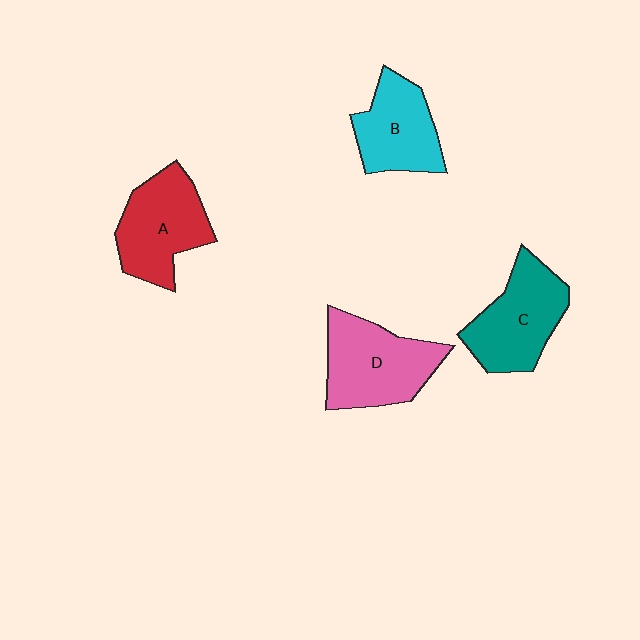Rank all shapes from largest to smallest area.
From largest to smallest: D (pink), C (teal), A (red), B (cyan).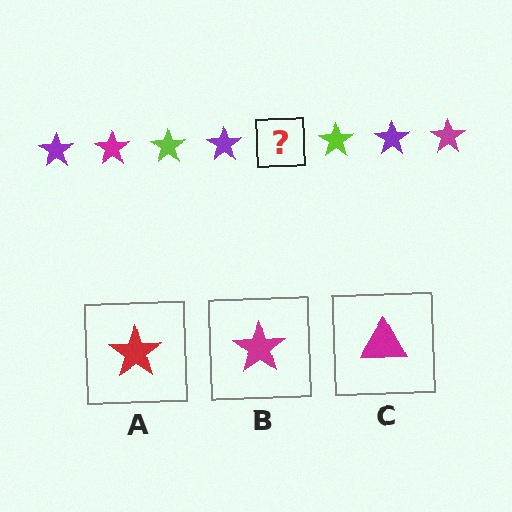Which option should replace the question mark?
Option B.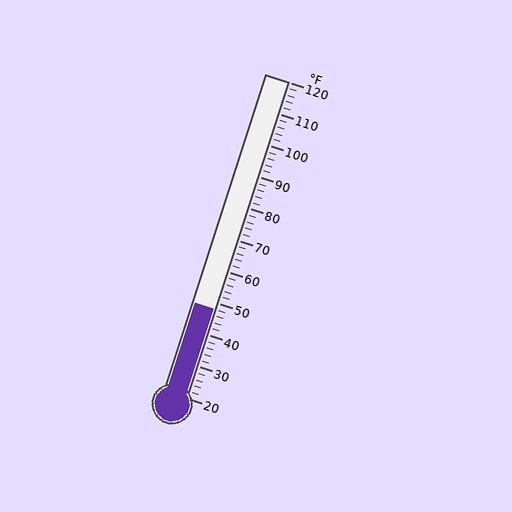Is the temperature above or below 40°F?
The temperature is above 40°F.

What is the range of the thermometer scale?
The thermometer scale ranges from 20°F to 120°F.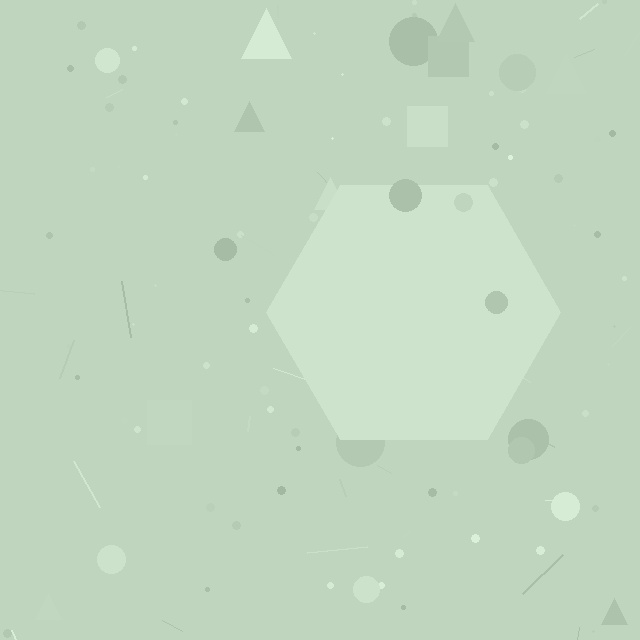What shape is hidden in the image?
A hexagon is hidden in the image.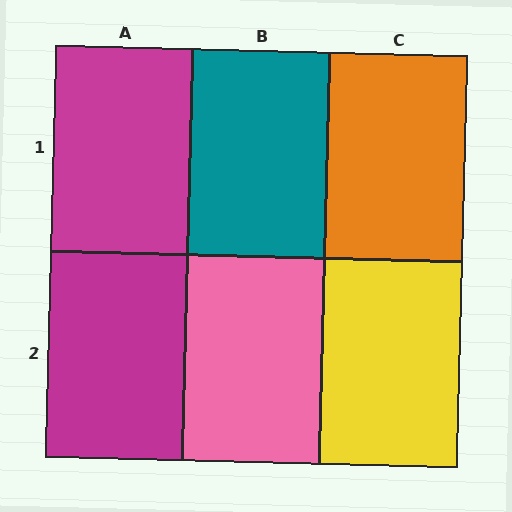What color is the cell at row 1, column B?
Teal.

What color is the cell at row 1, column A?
Magenta.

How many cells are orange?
1 cell is orange.